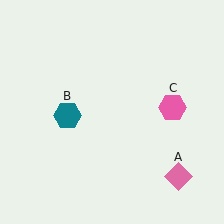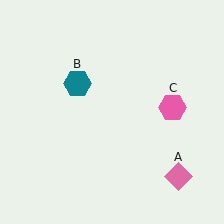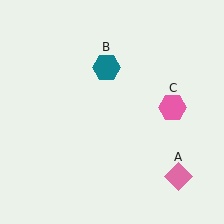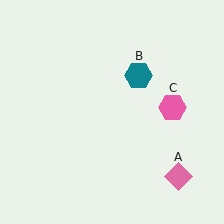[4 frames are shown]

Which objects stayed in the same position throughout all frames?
Pink diamond (object A) and pink hexagon (object C) remained stationary.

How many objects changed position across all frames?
1 object changed position: teal hexagon (object B).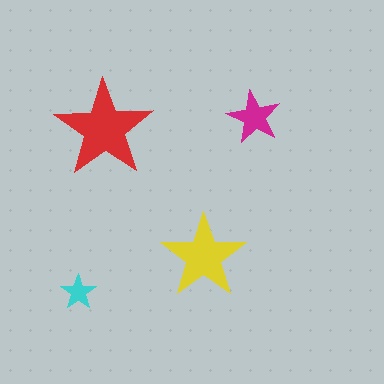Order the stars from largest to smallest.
the red one, the yellow one, the magenta one, the cyan one.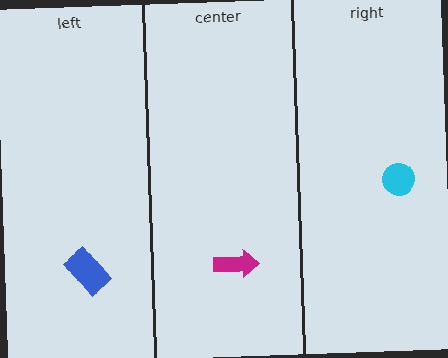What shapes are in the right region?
The cyan circle.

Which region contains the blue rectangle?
The left region.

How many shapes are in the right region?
1.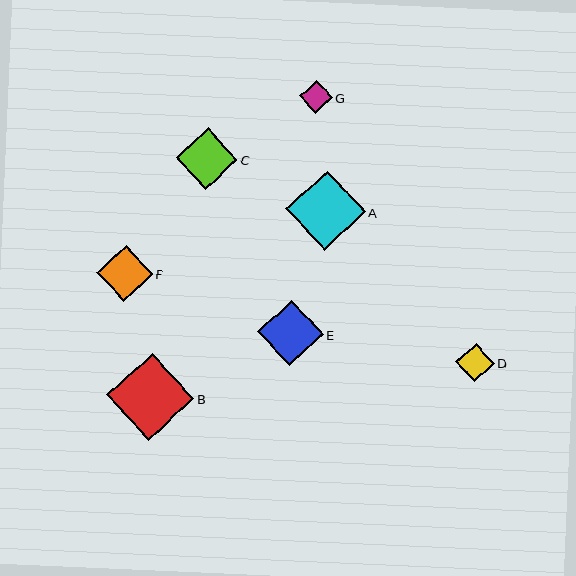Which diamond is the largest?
Diamond B is the largest with a size of approximately 87 pixels.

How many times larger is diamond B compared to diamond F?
Diamond B is approximately 1.6 times the size of diamond F.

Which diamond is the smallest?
Diamond G is the smallest with a size of approximately 33 pixels.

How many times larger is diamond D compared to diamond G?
Diamond D is approximately 1.2 times the size of diamond G.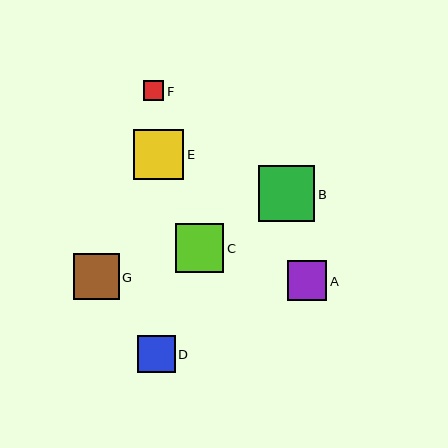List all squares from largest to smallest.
From largest to smallest: B, E, C, G, A, D, F.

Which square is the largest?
Square B is the largest with a size of approximately 56 pixels.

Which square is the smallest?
Square F is the smallest with a size of approximately 20 pixels.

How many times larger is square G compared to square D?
Square G is approximately 1.2 times the size of square D.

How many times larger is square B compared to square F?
Square B is approximately 2.7 times the size of square F.